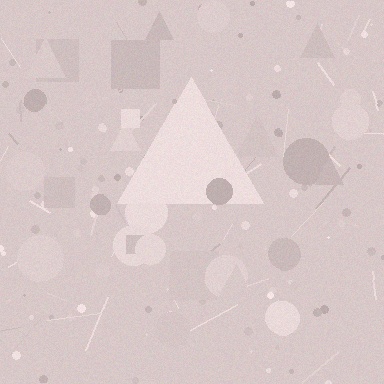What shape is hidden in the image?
A triangle is hidden in the image.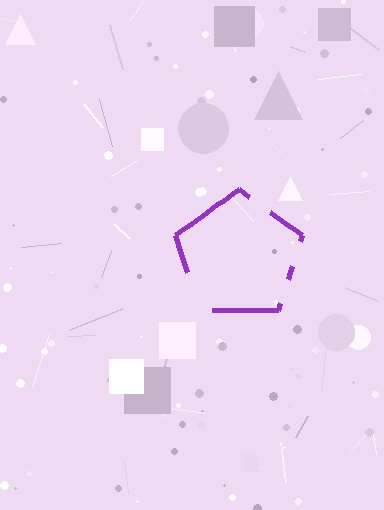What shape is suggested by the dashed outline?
The dashed outline suggests a pentagon.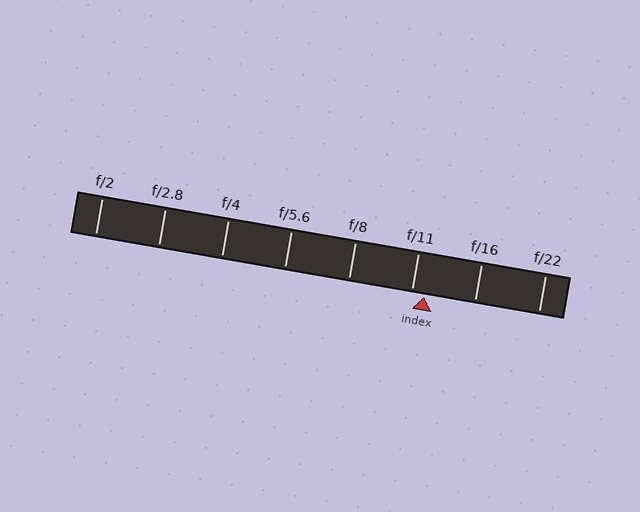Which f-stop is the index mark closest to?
The index mark is closest to f/11.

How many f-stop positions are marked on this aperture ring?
There are 8 f-stop positions marked.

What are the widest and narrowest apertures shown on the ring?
The widest aperture shown is f/2 and the narrowest is f/22.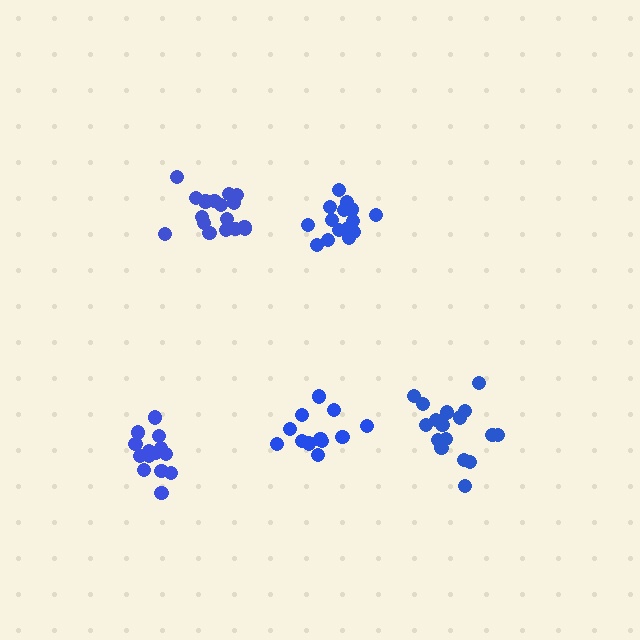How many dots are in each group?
Group 1: 15 dots, Group 2: 14 dots, Group 3: 12 dots, Group 4: 17 dots, Group 5: 17 dots (75 total).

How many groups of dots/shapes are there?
There are 5 groups.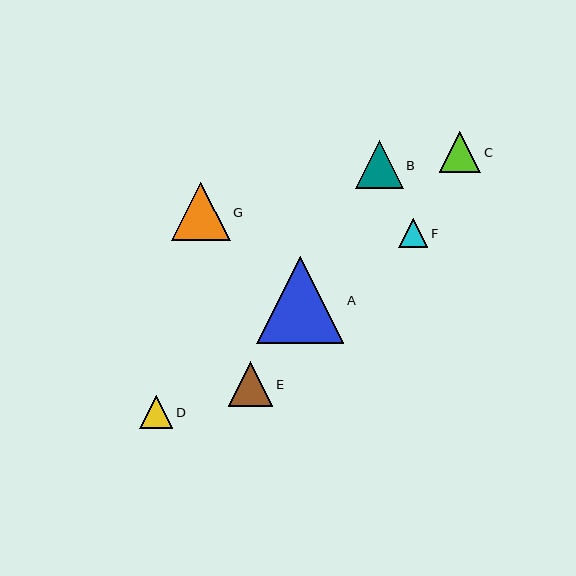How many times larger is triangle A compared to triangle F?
Triangle A is approximately 2.9 times the size of triangle F.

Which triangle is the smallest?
Triangle F is the smallest with a size of approximately 30 pixels.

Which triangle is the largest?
Triangle A is the largest with a size of approximately 87 pixels.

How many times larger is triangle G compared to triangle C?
Triangle G is approximately 1.4 times the size of triangle C.